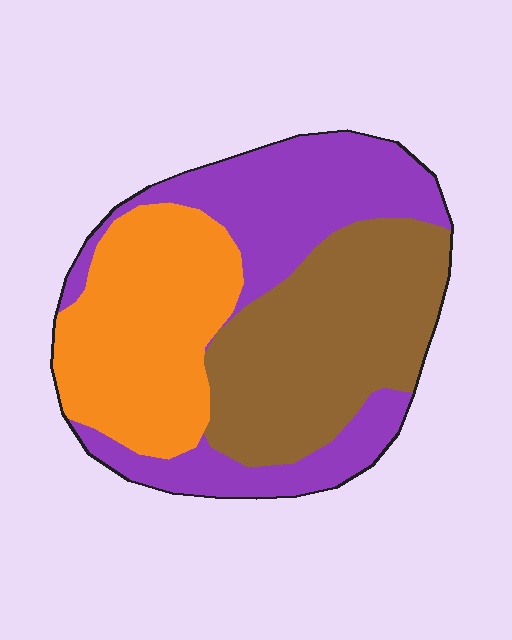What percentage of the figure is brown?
Brown takes up between a third and a half of the figure.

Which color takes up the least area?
Orange, at roughly 30%.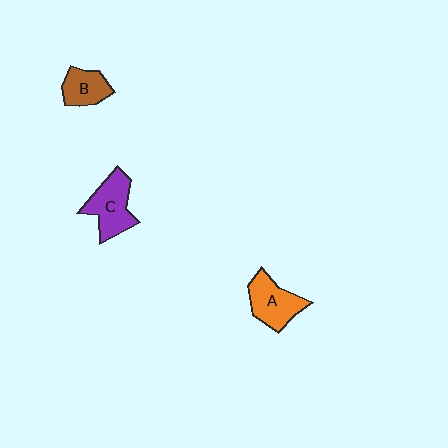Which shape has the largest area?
Shape C (purple).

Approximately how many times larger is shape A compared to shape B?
Approximately 1.4 times.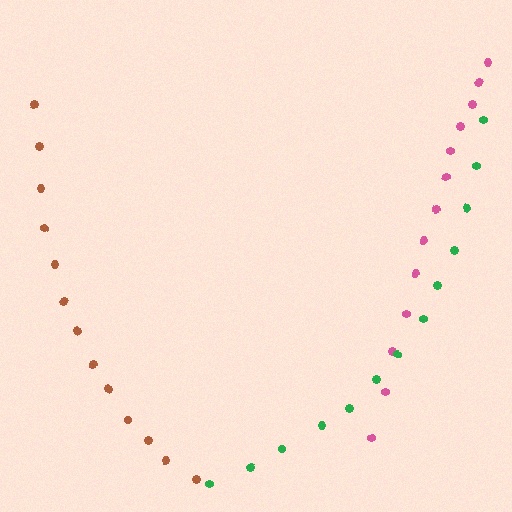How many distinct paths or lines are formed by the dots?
There are 3 distinct paths.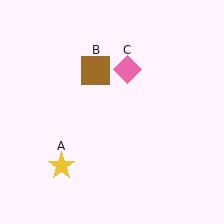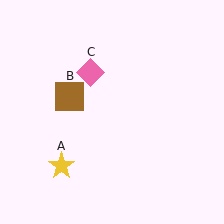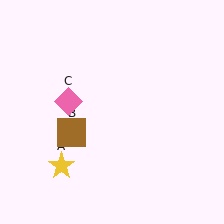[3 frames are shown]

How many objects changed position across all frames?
2 objects changed position: brown square (object B), pink diamond (object C).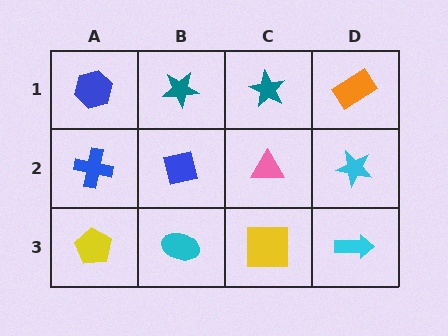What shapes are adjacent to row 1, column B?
A blue square (row 2, column B), a blue hexagon (row 1, column A), a teal star (row 1, column C).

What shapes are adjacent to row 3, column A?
A blue cross (row 2, column A), a cyan ellipse (row 3, column B).